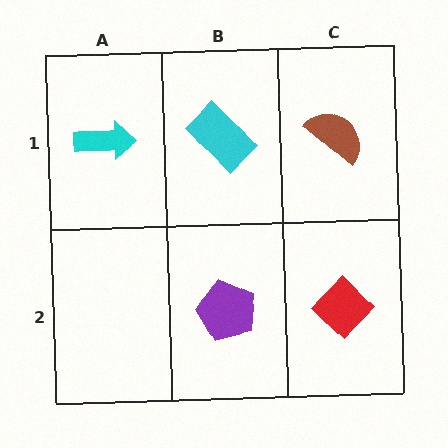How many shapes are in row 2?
2 shapes.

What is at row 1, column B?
A cyan rectangle.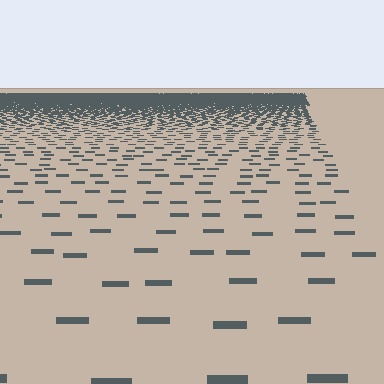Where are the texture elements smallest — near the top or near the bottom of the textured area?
Near the top.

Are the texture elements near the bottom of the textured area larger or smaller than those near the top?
Larger. Near the bottom, elements are closer to the viewer and appear at a bigger on-screen size.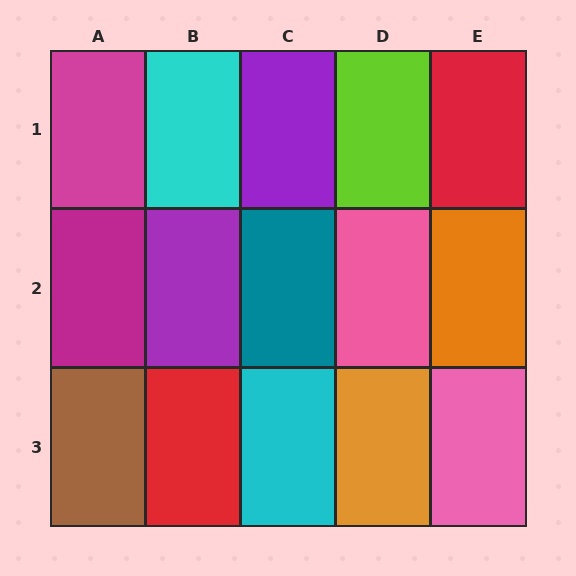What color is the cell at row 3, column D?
Orange.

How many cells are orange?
2 cells are orange.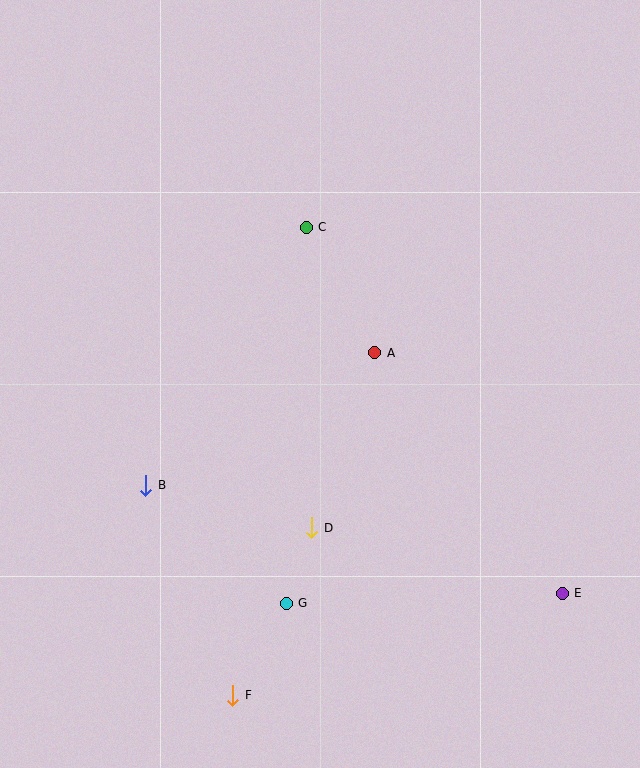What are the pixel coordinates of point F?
Point F is at (233, 695).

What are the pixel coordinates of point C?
Point C is at (306, 227).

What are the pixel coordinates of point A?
Point A is at (375, 353).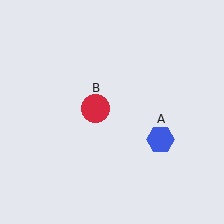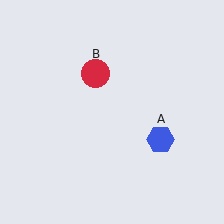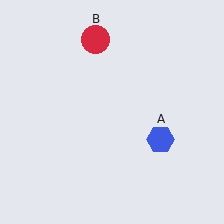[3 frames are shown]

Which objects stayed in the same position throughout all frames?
Blue hexagon (object A) remained stationary.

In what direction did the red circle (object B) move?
The red circle (object B) moved up.